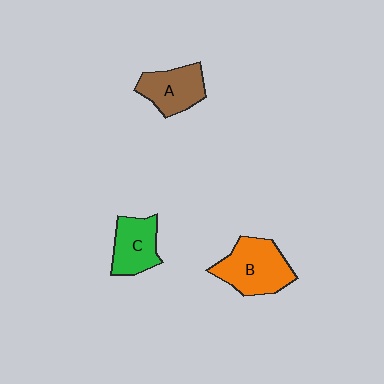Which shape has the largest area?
Shape B (orange).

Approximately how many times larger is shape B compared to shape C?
Approximately 1.4 times.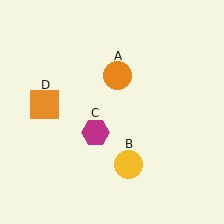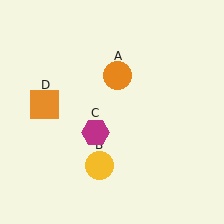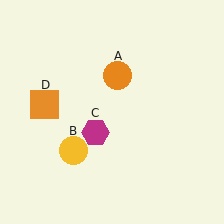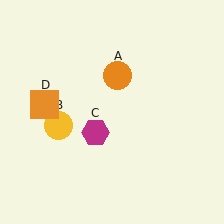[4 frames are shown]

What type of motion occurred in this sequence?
The yellow circle (object B) rotated clockwise around the center of the scene.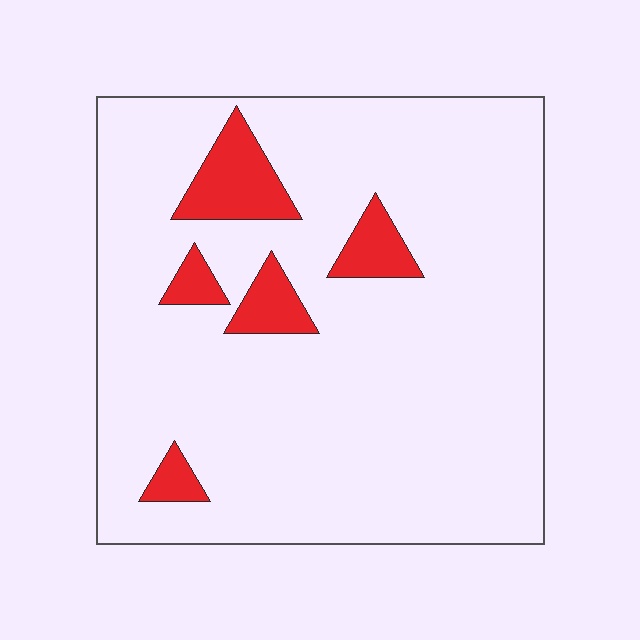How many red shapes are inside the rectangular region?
5.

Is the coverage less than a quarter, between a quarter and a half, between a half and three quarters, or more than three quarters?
Less than a quarter.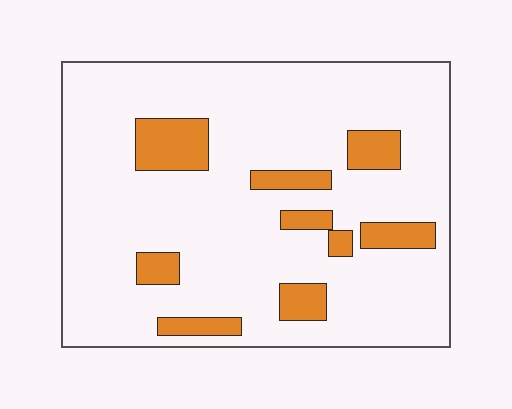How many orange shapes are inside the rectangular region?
9.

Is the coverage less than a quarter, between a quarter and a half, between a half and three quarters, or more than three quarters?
Less than a quarter.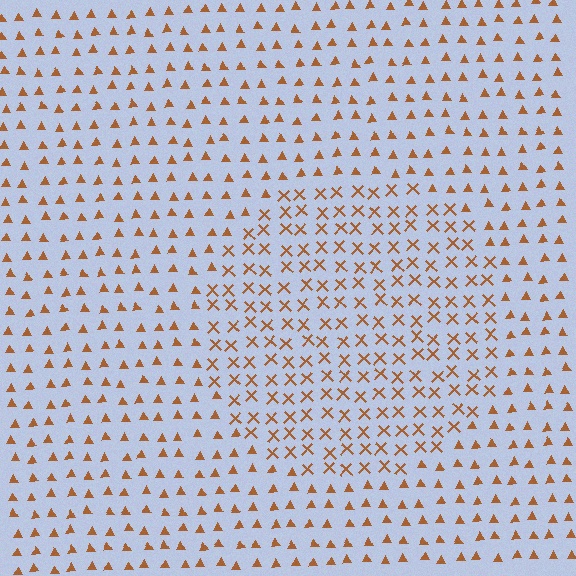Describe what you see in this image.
The image is filled with small brown elements arranged in a uniform grid. A circle-shaped region contains X marks, while the surrounding area contains triangles. The boundary is defined purely by the change in element shape.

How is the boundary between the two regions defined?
The boundary is defined by a change in element shape: X marks inside vs. triangles outside. All elements share the same color and spacing.